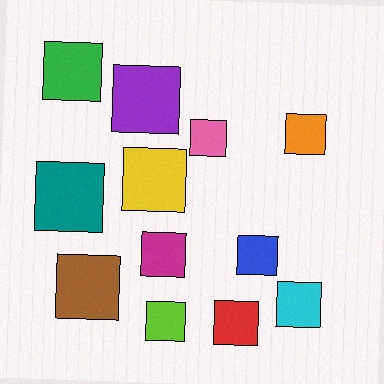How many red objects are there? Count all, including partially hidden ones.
There is 1 red object.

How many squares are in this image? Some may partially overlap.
There are 12 squares.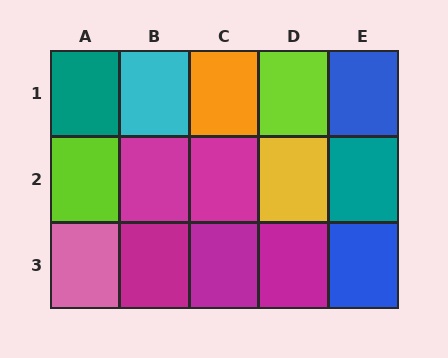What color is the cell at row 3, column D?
Magenta.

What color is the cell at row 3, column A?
Pink.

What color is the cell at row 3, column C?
Magenta.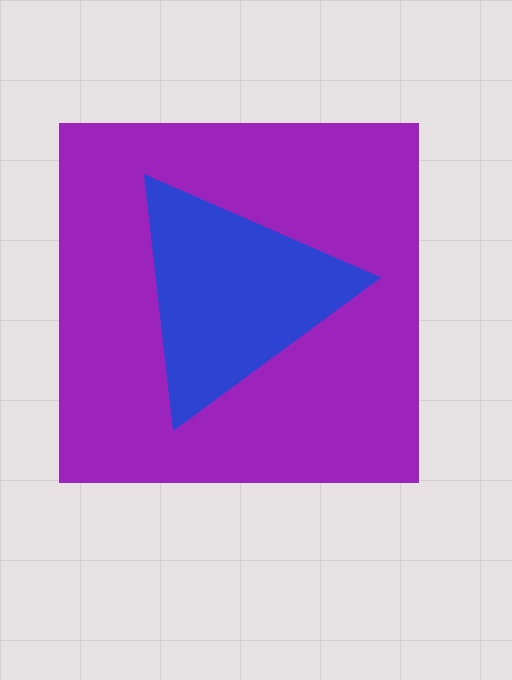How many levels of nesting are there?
2.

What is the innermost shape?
The blue triangle.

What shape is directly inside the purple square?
The blue triangle.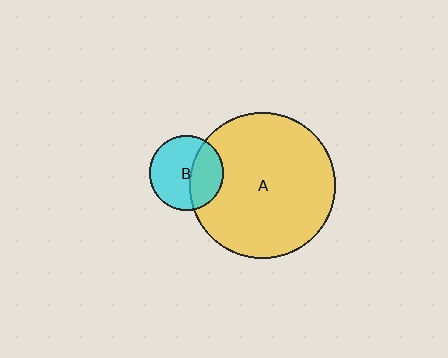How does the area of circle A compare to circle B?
Approximately 3.8 times.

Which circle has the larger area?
Circle A (yellow).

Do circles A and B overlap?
Yes.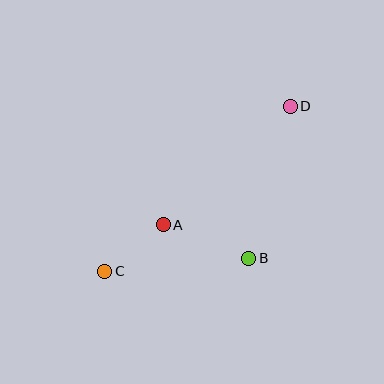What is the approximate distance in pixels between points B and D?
The distance between B and D is approximately 158 pixels.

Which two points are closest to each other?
Points A and C are closest to each other.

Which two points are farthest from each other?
Points C and D are farthest from each other.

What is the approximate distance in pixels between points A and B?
The distance between A and B is approximately 92 pixels.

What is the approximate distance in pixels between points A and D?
The distance between A and D is approximately 174 pixels.